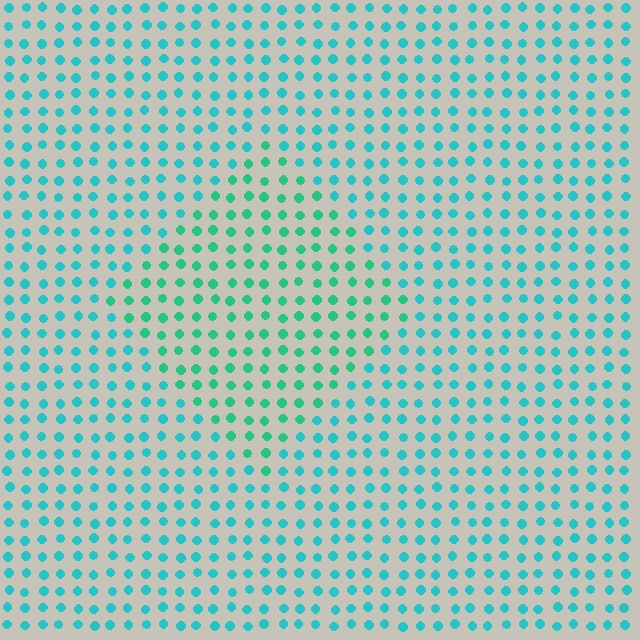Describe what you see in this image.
The image is filled with small cyan elements in a uniform arrangement. A diamond-shaped region is visible where the elements are tinted to a slightly different hue, forming a subtle color boundary.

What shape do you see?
I see a diamond.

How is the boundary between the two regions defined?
The boundary is defined purely by a slight shift in hue (about 27 degrees). Spacing, size, and orientation are identical on both sides.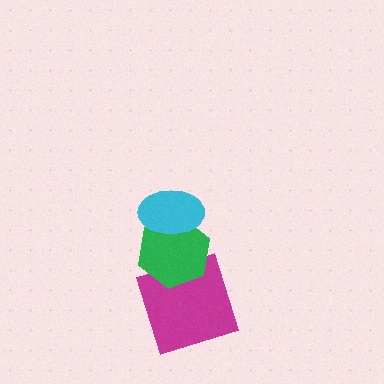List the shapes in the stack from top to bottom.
From top to bottom: the cyan ellipse, the green hexagon, the magenta square.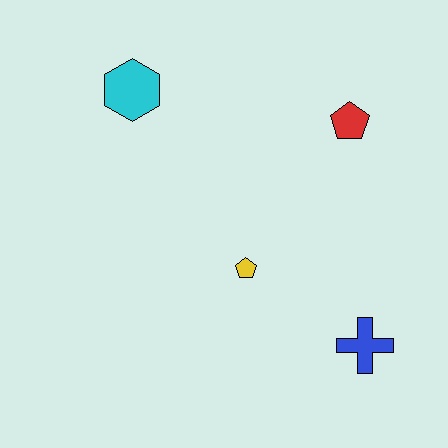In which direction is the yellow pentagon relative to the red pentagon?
The yellow pentagon is below the red pentagon.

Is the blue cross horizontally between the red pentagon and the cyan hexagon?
No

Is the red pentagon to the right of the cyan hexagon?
Yes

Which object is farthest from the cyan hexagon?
The blue cross is farthest from the cyan hexagon.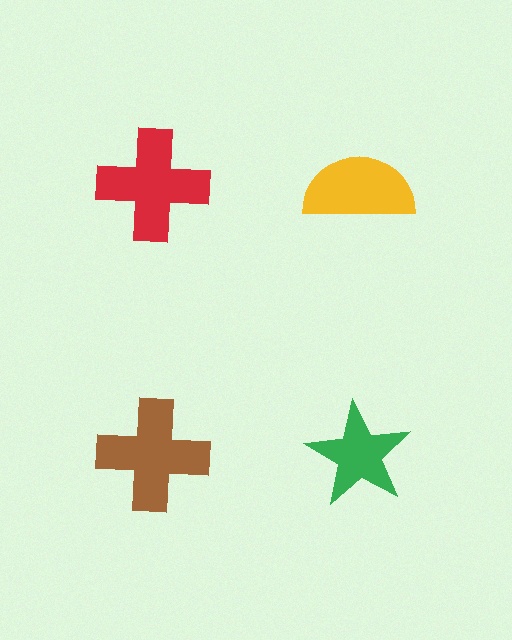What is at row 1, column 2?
A yellow semicircle.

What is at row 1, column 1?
A red cross.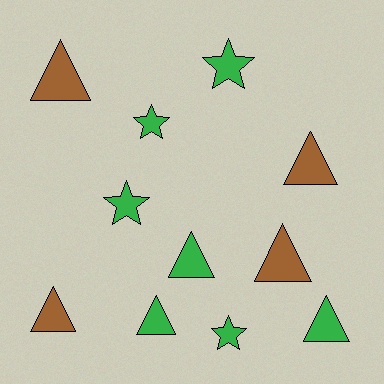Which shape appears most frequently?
Triangle, with 7 objects.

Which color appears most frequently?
Green, with 7 objects.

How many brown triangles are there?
There are 4 brown triangles.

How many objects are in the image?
There are 11 objects.